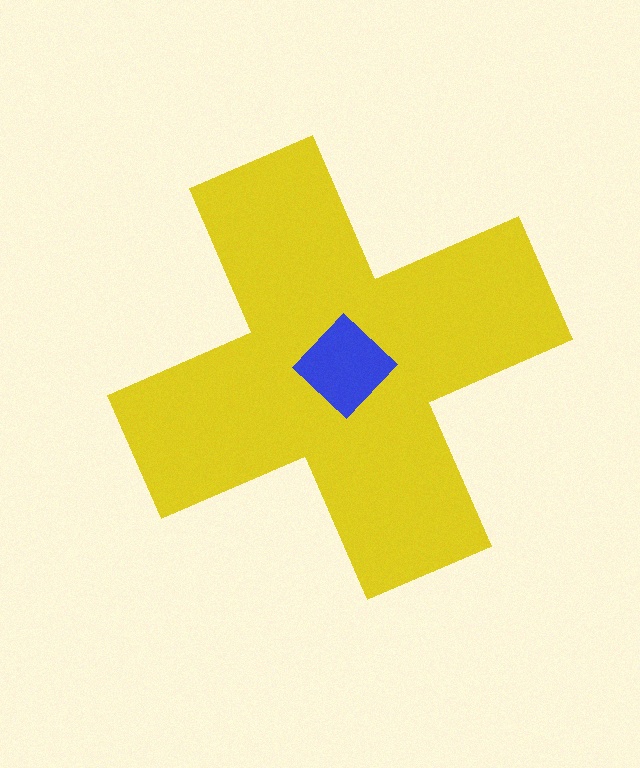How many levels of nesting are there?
2.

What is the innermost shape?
The blue diamond.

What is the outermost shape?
The yellow cross.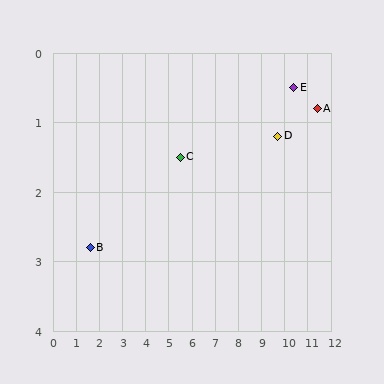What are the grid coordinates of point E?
Point E is at approximately (10.4, 0.5).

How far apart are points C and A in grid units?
Points C and A are about 5.9 grid units apart.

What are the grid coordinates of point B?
Point B is at approximately (1.6, 2.8).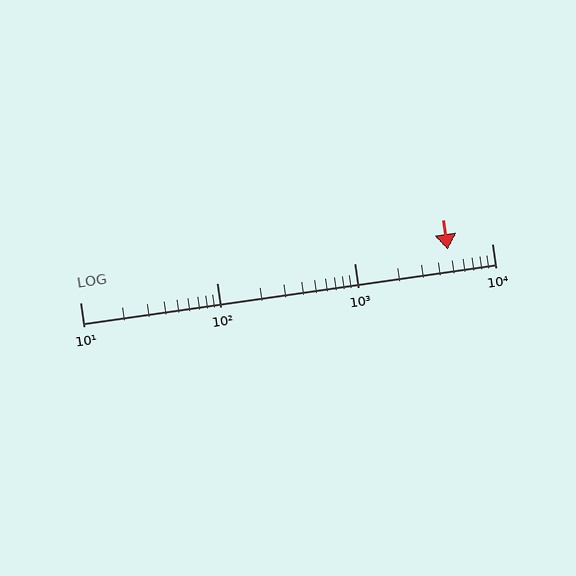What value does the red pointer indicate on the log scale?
The pointer indicates approximately 4800.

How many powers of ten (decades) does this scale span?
The scale spans 3 decades, from 10 to 10000.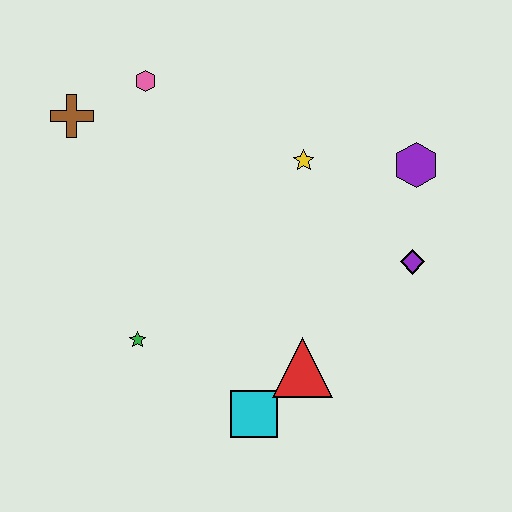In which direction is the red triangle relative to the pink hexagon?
The red triangle is below the pink hexagon.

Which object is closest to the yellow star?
The purple hexagon is closest to the yellow star.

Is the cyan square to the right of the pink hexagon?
Yes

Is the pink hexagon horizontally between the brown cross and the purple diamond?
Yes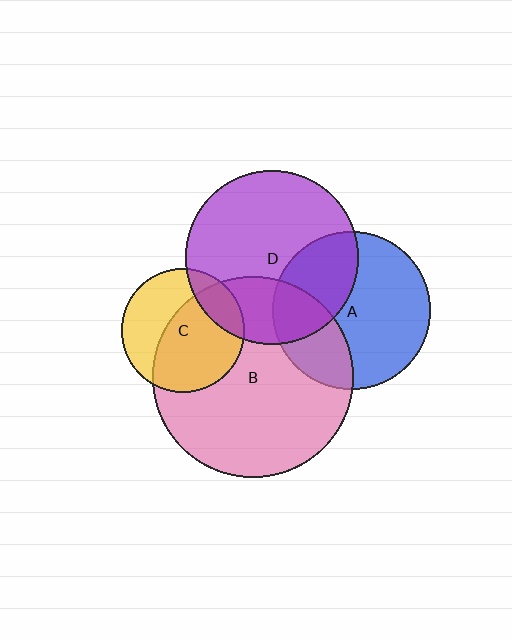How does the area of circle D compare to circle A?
Approximately 1.2 times.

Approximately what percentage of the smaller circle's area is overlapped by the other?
Approximately 20%.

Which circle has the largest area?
Circle B (pink).